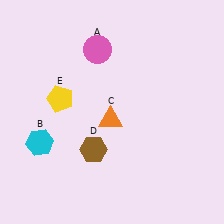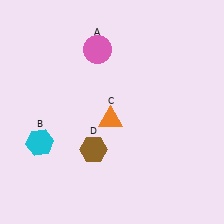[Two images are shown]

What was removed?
The yellow pentagon (E) was removed in Image 2.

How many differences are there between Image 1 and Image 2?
There is 1 difference between the two images.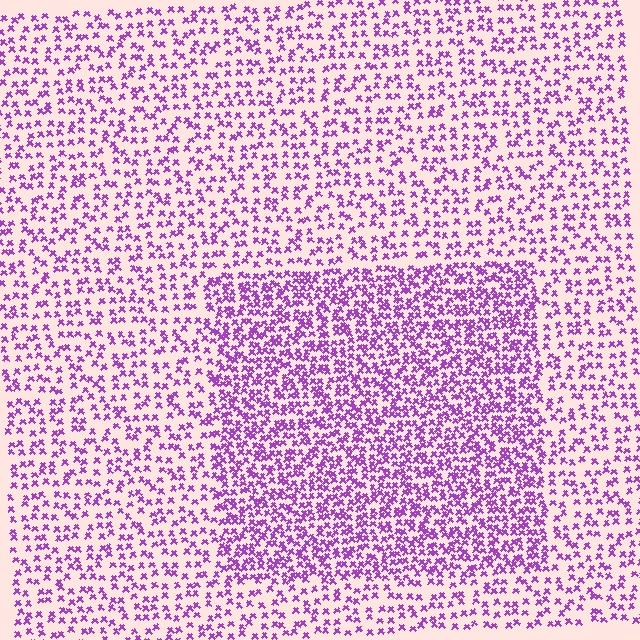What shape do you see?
I see a rectangle.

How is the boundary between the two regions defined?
The boundary is defined by a change in element density (approximately 1.9x ratio). All elements are the same color, size, and shape.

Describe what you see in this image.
The image contains small purple elements arranged at two different densities. A rectangle-shaped region is visible where the elements are more densely packed than the surrounding area.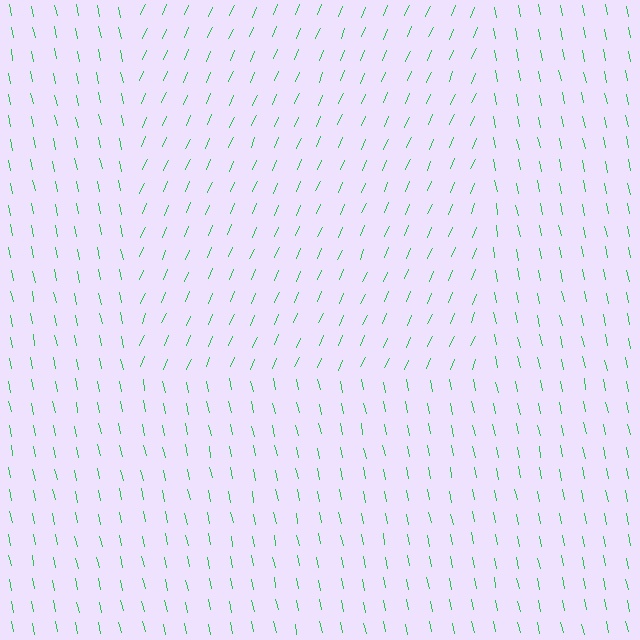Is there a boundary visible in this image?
Yes, there is a texture boundary formed by a change in line orientation.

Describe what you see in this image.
The image is filled with small green line segments. A rectangle region in the image has lines oriented differently from the surrounding lines, creating a visible texture boundary.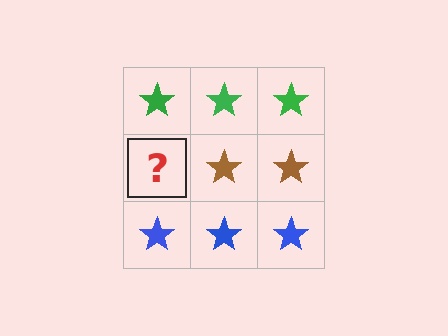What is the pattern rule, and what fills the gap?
The rule is that each row has a consistent color. The gap should be filled with a brown star.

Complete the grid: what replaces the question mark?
The question mark should be replaced with a brown star.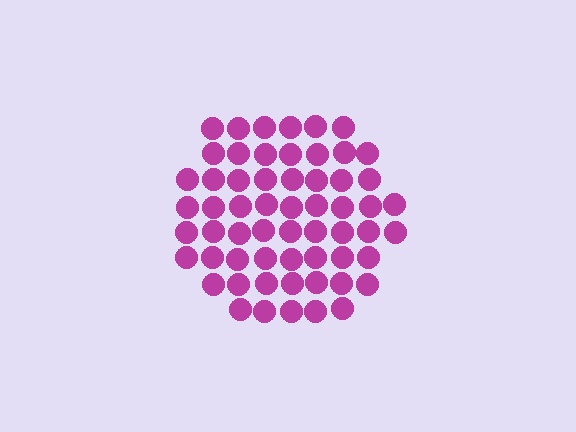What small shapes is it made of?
It is made of small circles.